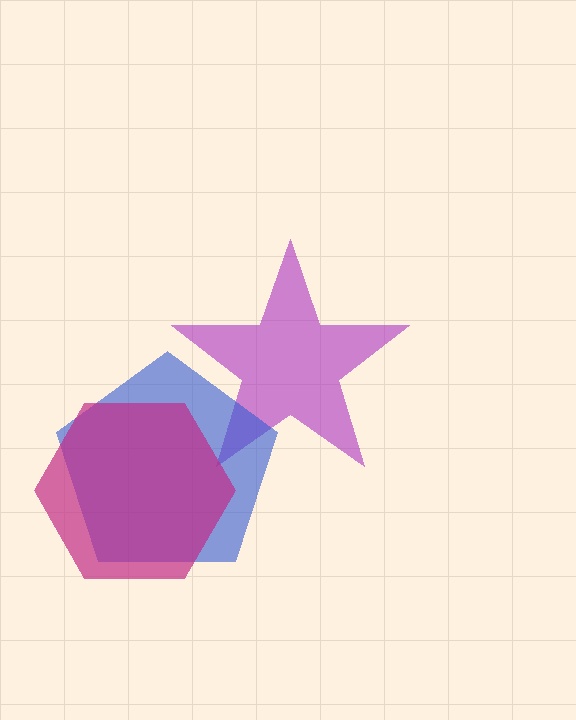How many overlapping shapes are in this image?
There are 3 overlapping shapes in the image.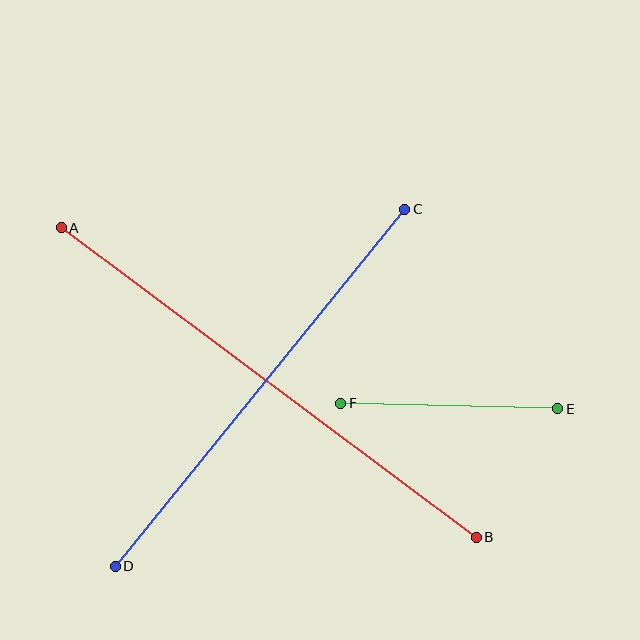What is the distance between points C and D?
The distance is approximately 460 pixels.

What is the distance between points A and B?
The distance is approximately 518 pixels.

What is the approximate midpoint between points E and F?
The midpoint is at approximately (449, 406) pixels.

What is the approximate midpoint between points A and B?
The midpoint is at approximately (269, 383) pixels.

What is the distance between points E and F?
The distance is approximately 217 pixels.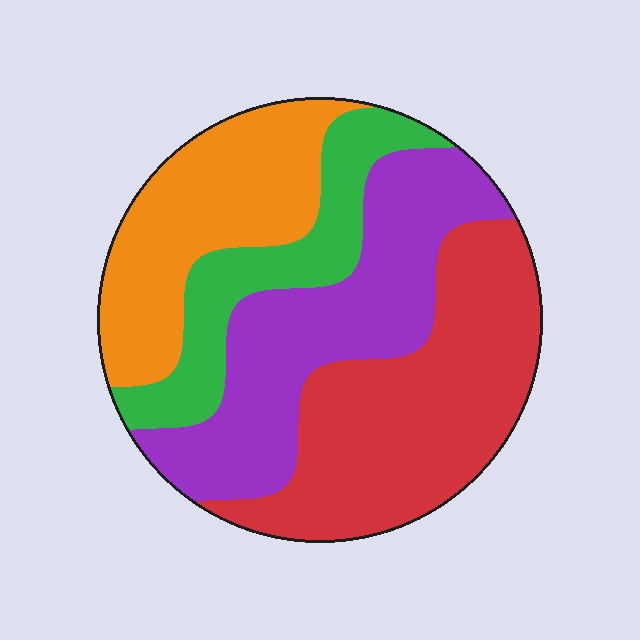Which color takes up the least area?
Green, at roughly 15%.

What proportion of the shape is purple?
Purple takes up about one quarter (1/4) of the shape.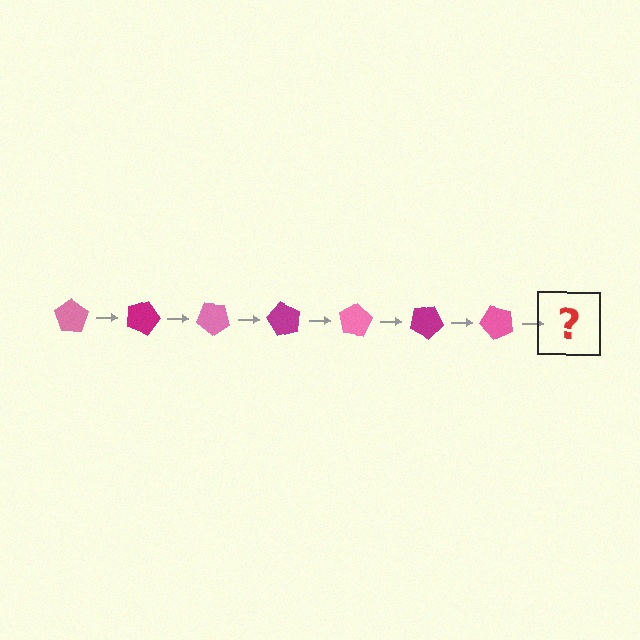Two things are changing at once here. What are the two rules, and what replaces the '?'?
The two rules are that it rotates 20 degrees each step and the color cycles through pink and magenta. The '?' should be a magenta pentagon, rotated 140 degrees from the start.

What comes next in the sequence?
The next element should be a magenta pentagon, rotated 140 degrees from the start.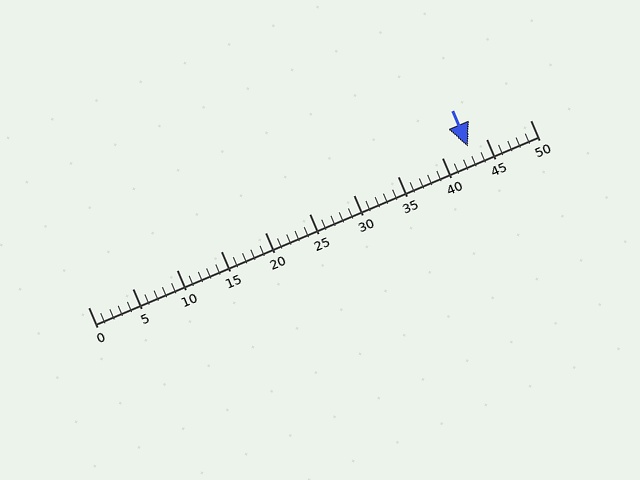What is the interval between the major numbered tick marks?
The major tick marks are spaced 5 units apart.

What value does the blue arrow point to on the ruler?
The blue arrow points to approximately 43.